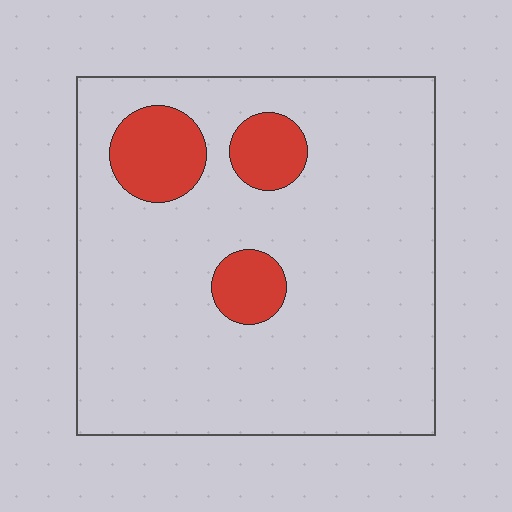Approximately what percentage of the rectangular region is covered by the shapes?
Approximately 15%.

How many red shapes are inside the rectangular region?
3.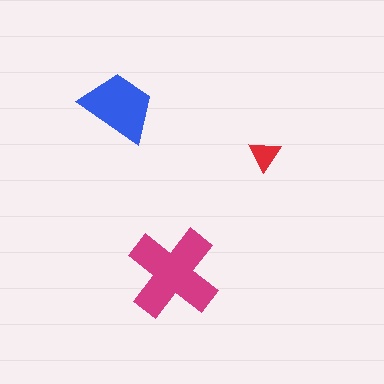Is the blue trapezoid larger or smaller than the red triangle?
Larger.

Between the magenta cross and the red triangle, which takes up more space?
The magenta cross.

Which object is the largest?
The magenta cross.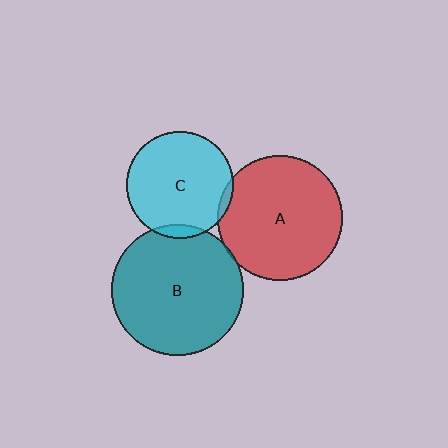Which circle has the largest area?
Circle B (teal).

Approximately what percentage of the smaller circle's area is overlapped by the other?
Approximately 5%.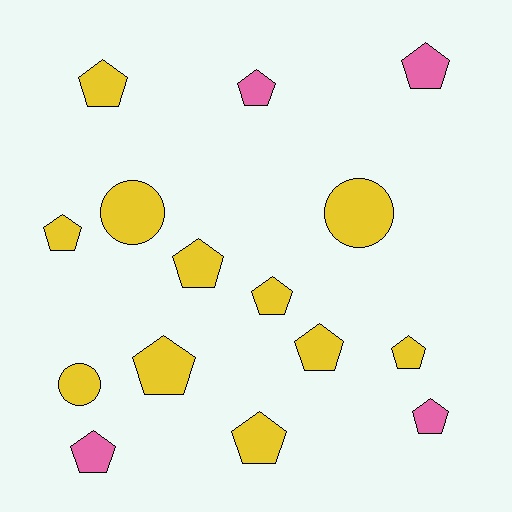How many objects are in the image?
There are 15 objects.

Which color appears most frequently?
Yellow, with 11 objects.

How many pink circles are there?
There are no pink circles.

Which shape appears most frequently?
Pentagon, with 12 objects.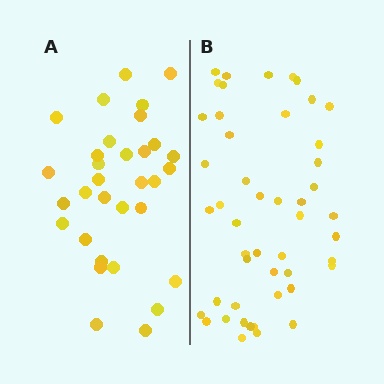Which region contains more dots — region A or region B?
Region B (the right region) has more dots.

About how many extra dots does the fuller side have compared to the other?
Region B has approximately 15 more dots than region A.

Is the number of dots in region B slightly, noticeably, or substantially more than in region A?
Region B has substantially more. The ratio is roughly 1.5 to 1.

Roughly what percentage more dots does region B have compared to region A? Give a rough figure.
About 50% more.